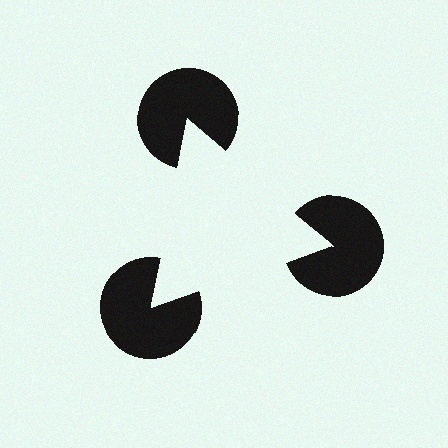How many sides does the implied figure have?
3 sides.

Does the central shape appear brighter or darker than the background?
It typically appears slightly brighter than the background, even though no actual brightness change is drawn.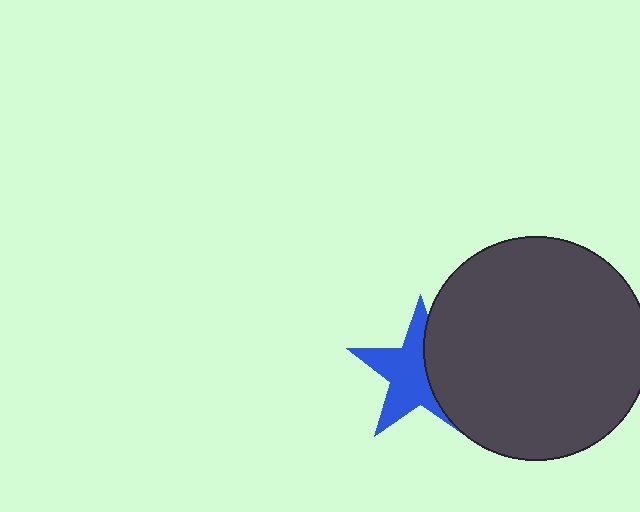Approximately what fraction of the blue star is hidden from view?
Roughly 38% of the blue star is hidden behind the dark gray circle.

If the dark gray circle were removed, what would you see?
You would see the complete blue star.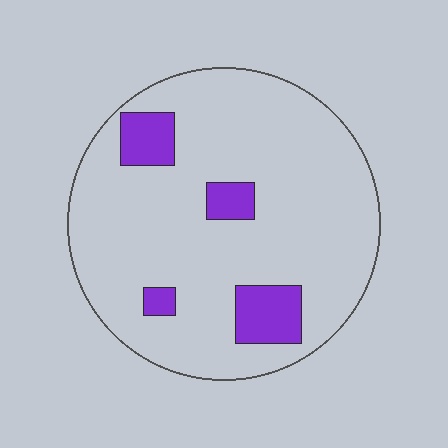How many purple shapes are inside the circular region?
4.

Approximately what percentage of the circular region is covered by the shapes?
Approximately 15%.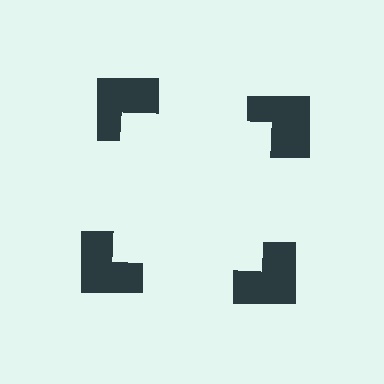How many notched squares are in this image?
There are 4 — one at each vertex of the illusory square.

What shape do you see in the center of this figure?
An illusory square — its edges are inferred from the aligned wedge cuts in the notched squares, not physically drawn.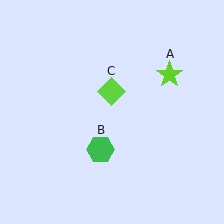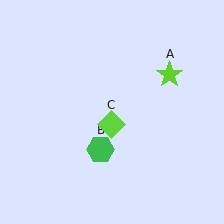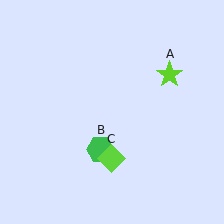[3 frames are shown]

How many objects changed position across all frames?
1 object changed position: lime diamond (object C).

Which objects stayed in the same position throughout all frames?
Lime star (object A) and green hexagon (object B) remained stationary.